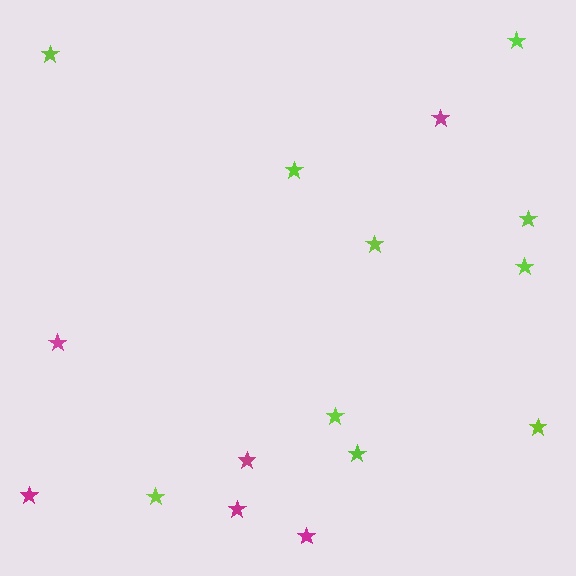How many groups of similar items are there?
There are 2 groups: one group of lime stars (10) and one group of magenta stars (6).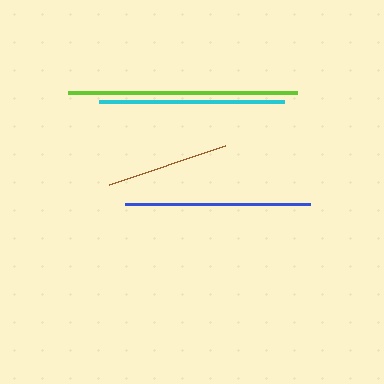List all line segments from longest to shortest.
From longest to shortest: lime, blue, cyan, brown.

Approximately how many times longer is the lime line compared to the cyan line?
The lime line is approximately 1.2 times the length of the cyan line.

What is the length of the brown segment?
The brown segment is approximately 122 pixels long.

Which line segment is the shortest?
The brown line is the shortest at approximately 122 pixels.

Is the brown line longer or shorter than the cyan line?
The cyan line is longer than the brown line.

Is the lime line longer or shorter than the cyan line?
The lime line is longer than the cyan line.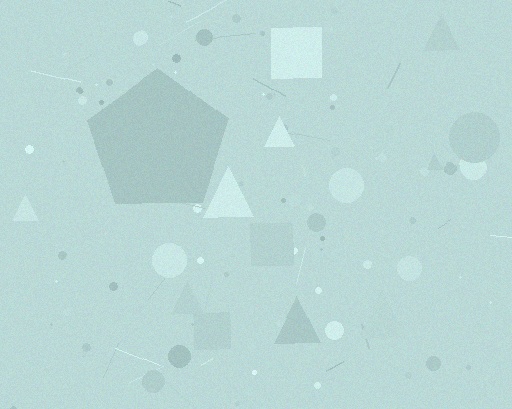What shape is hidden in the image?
A pentagon is hidden in the image.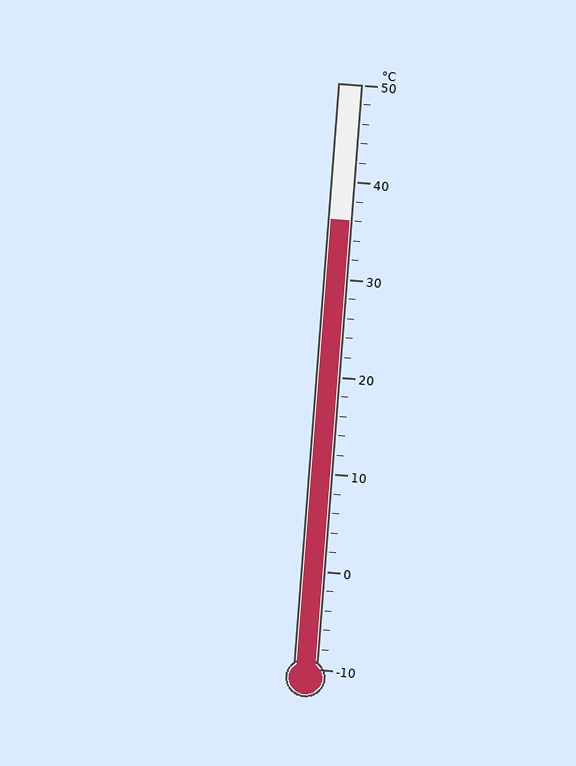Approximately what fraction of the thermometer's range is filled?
The thermometer is filled to approximately 75% of its range.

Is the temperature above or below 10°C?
The temperature is above 10°C.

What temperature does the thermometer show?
The thermometer shows approximately 36°C.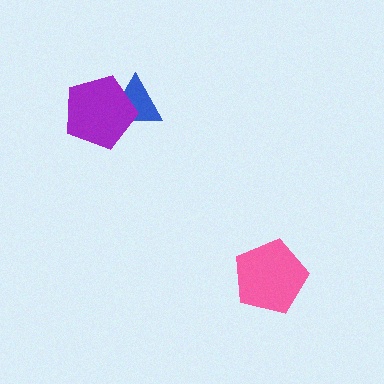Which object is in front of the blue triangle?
The purple pentagon is in front of the blue triangle.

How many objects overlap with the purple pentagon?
1 object overlaps with the purple pentagon.